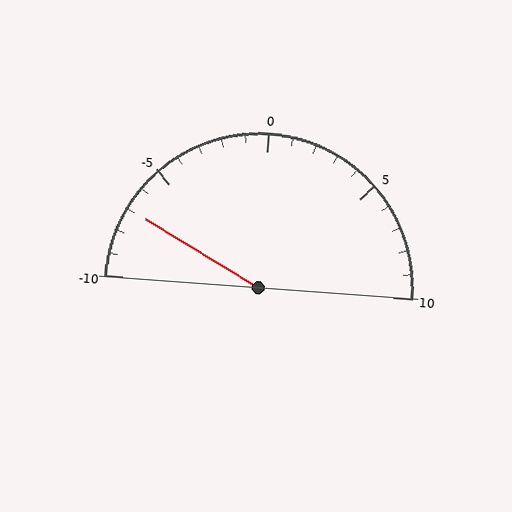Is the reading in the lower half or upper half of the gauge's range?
The reading is in the lower half of the range (-10 to 10).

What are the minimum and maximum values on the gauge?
The gauge ranges from -10 to 10.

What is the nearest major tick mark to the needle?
The nearest major tick mark is -5.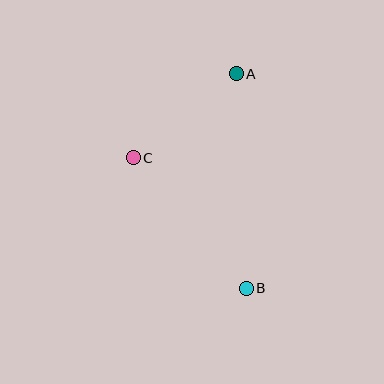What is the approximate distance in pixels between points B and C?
The distance between B and C is approximately 172 pixels.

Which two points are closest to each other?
Points A and C are closest to each other.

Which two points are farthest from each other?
Points A and B are farthest from each other.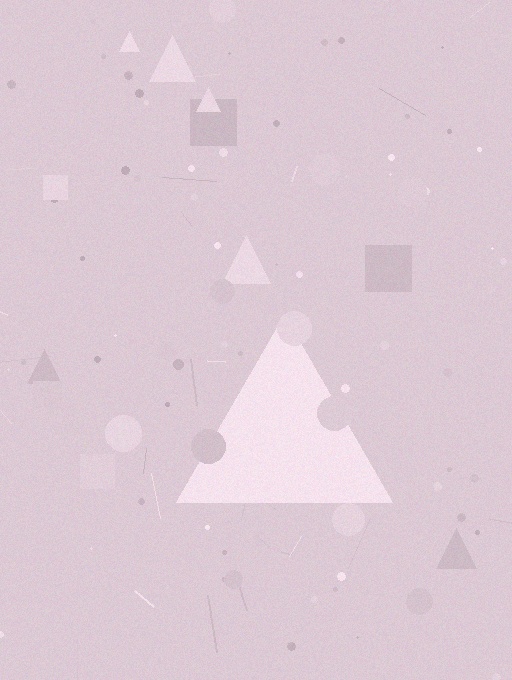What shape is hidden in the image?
A triangle is hidden in the image.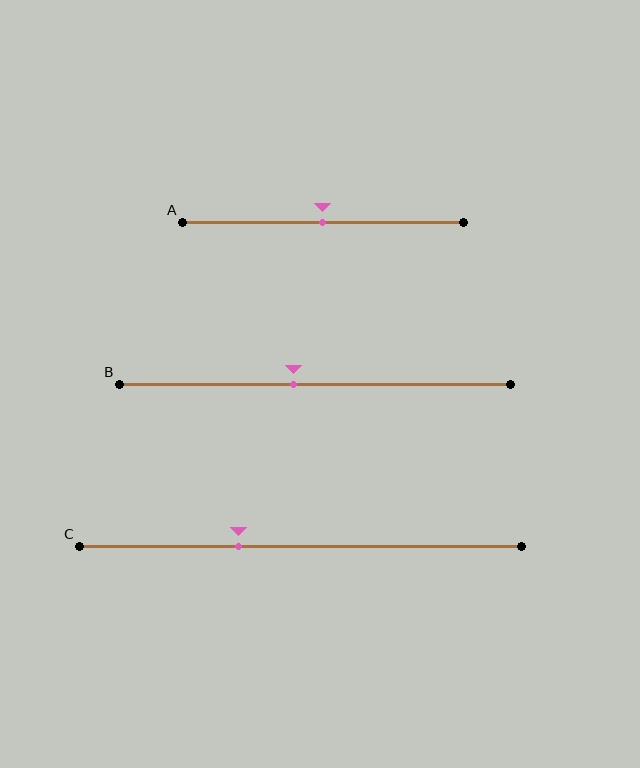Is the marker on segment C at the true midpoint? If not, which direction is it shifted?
No, the marker on segment C is shifted to the left by about 14% of the segment length.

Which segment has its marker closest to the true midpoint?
Segment A has its marker closest to the true midpoint.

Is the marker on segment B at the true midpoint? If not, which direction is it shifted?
No, the marker on segment B is shifted to the left by about 5% of the segment length.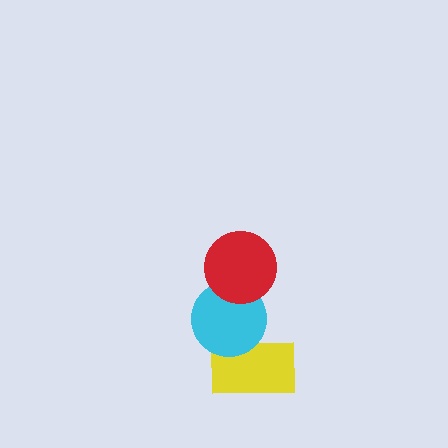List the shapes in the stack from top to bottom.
From top to bottom: the red circle, the cyan circle, the yellow rectangle.